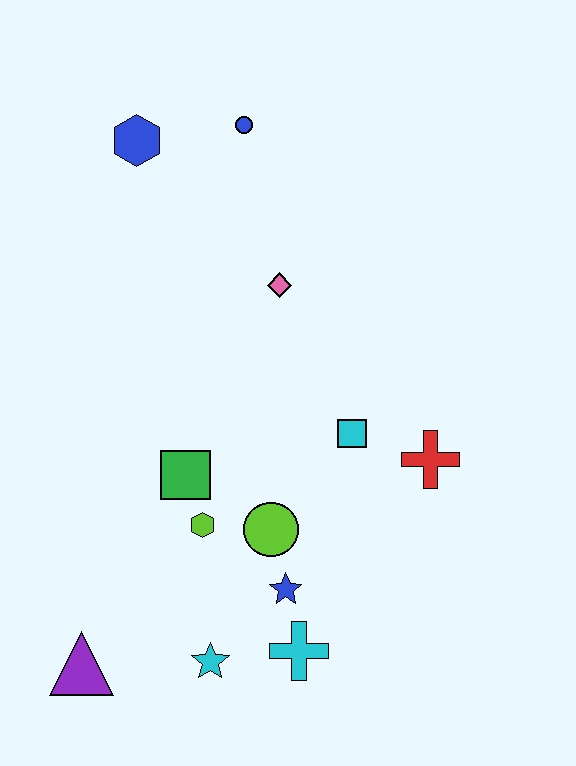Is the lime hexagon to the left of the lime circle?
Yes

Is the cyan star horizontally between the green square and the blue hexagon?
No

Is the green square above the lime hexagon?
Yes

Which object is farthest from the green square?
The blue circle is farthest from the green square.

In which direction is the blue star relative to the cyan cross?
The blue star is above the cyan cross.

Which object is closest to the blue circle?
The blue hexagon is closest to the blue circle.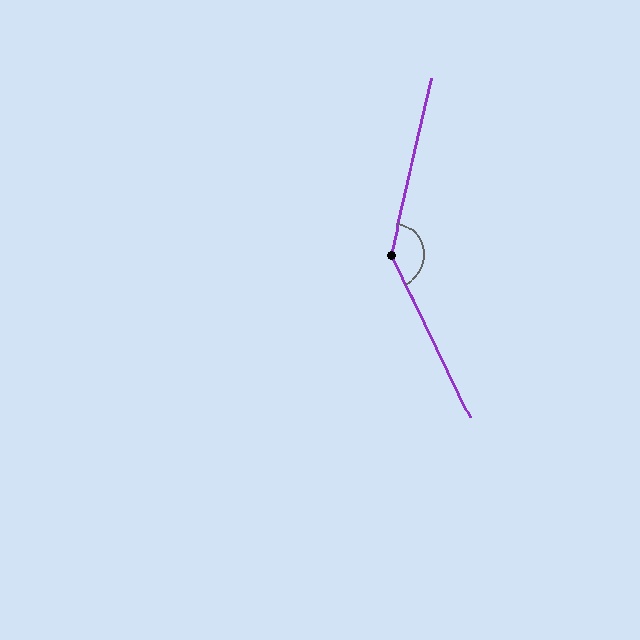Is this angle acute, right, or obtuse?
It is obtuse.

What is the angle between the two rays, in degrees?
Approximately 141 degrees.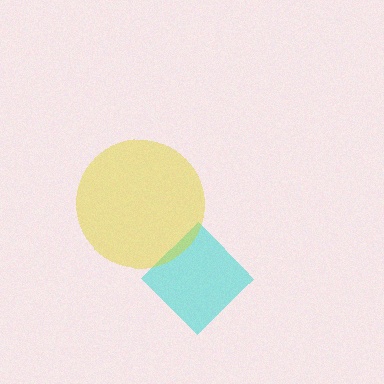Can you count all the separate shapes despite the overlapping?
Yes, there are 2 separate shapes.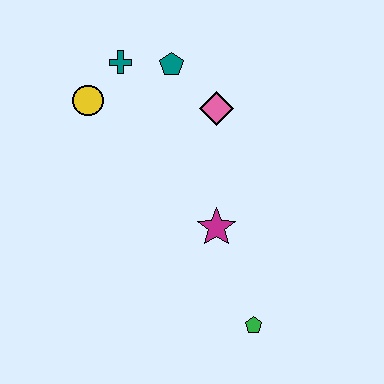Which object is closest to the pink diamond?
The teal pentagon is closest to the pink diamond.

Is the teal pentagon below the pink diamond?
No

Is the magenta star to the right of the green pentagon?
No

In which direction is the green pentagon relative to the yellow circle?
The green pentagon is below the yellow circle.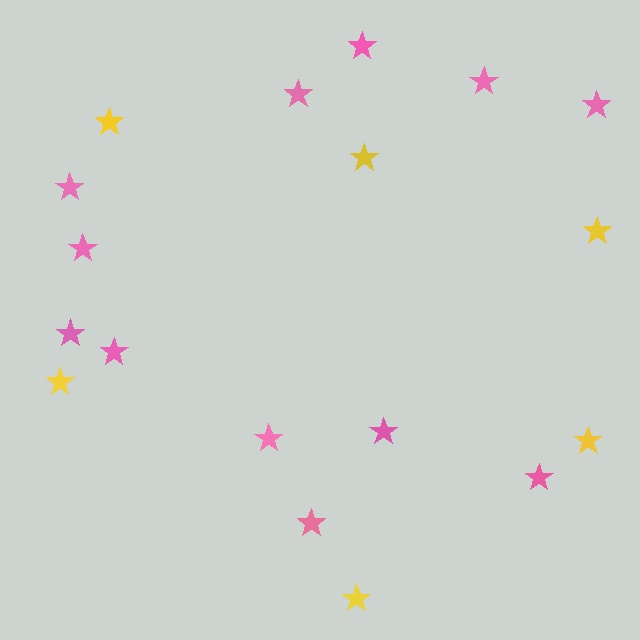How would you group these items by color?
There are 2 groups: one group of pink stars (12) and one group of yellow stars (6).